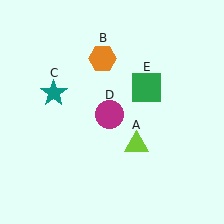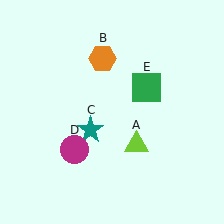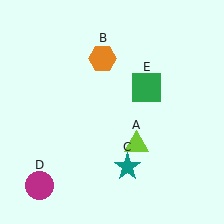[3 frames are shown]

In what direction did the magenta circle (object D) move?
The magenta circle (object D) moved down and to the left.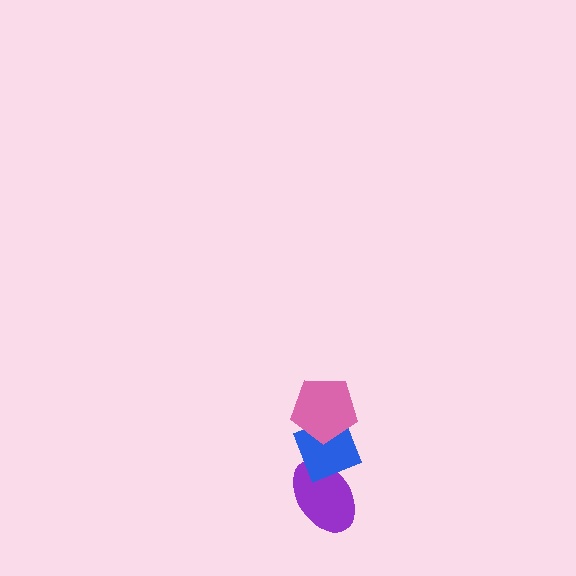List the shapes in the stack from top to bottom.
From top to bottom: the pink pentagon, the blue diamond, the purple ellipse.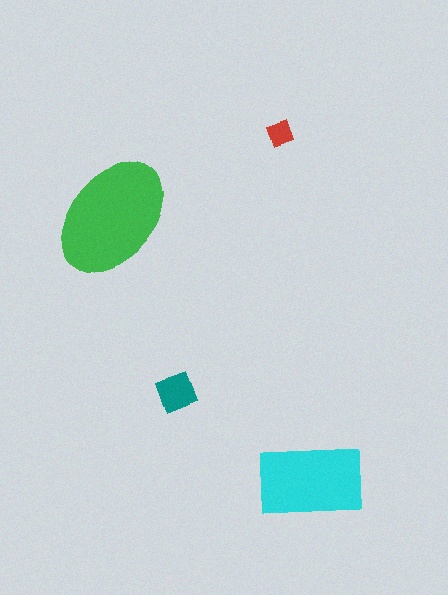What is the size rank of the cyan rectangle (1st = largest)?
2nd.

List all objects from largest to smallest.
The green ellipse, the cyan rectangle, the teal square, the red diamond.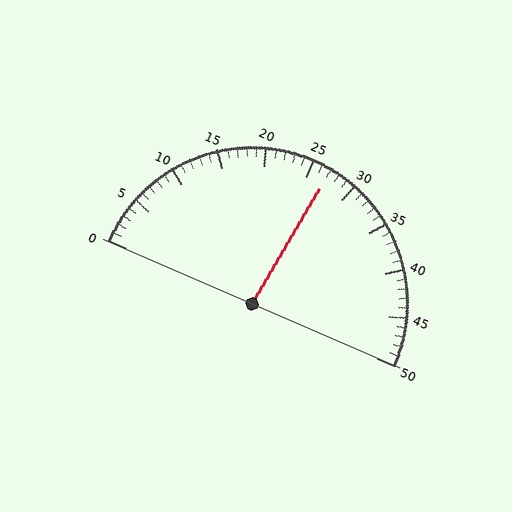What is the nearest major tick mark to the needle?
The nearest major tick mark is 25.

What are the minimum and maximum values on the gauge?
The gauge ranges from 0 to 50.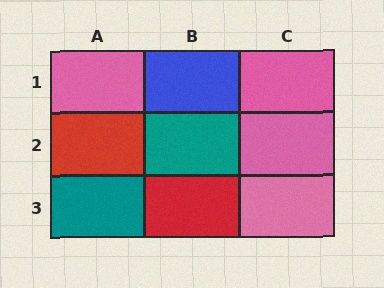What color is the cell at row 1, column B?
Blue.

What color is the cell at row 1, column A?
Pink.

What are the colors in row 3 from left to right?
Teal, red, pink.